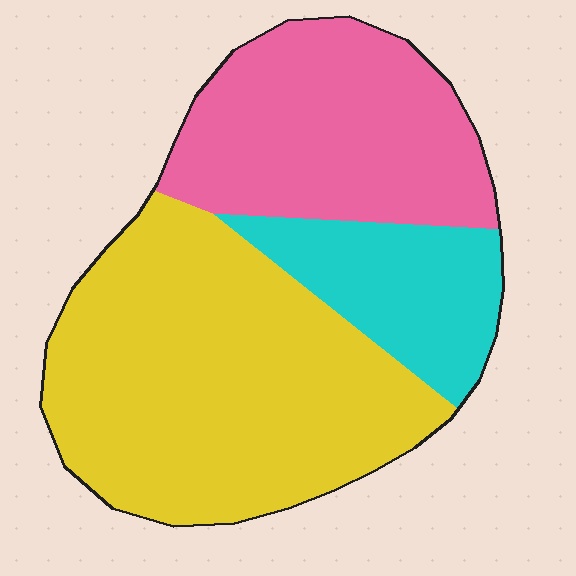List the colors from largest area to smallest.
From largest to smallest: yellow, pink, cyan.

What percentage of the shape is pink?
Pink covers 31% of the shape.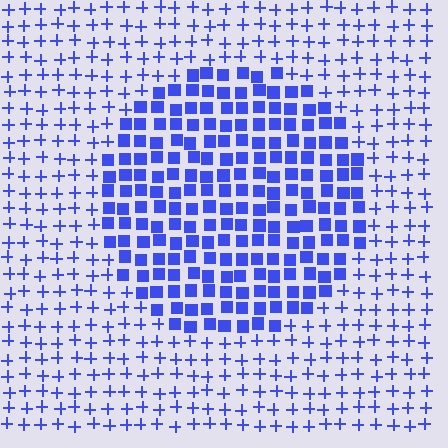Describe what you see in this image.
The image is filled with small blue elements arranged in a uniform grid. A circle-shaped region contains squares, while the surrounding area contains plus signs. The boundary is defined purely by the change in element shape.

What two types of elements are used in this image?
The image uses squares inside the circle region and plus signs outside it.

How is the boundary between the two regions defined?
The boundary is defined by a change in element shape: squares inside vs. plus signs outside. All elements share the same color and spacing.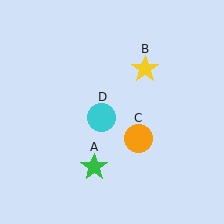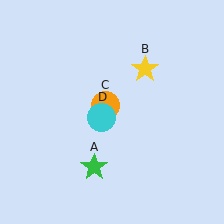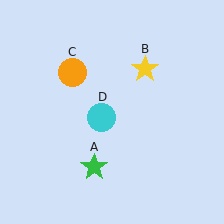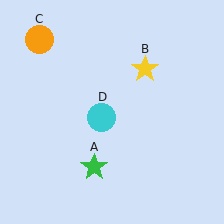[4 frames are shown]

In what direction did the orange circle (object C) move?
The orange circle (object C) moved up and to the left.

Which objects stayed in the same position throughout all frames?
Green star (object A) and yellow star (object B) and cyan circle (object D) remained stationary.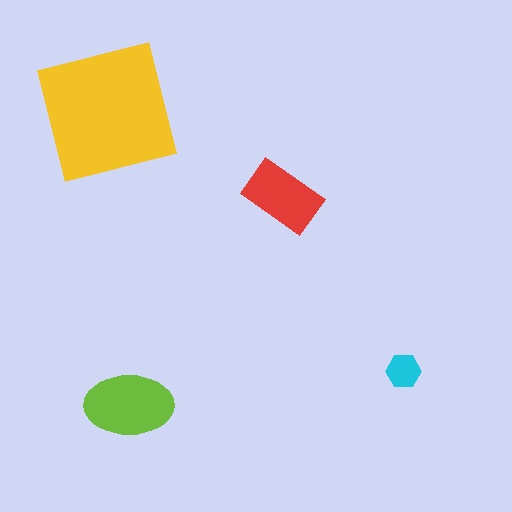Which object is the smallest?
The cyan hexagon.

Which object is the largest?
The yellow square.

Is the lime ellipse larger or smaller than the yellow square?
Smaller.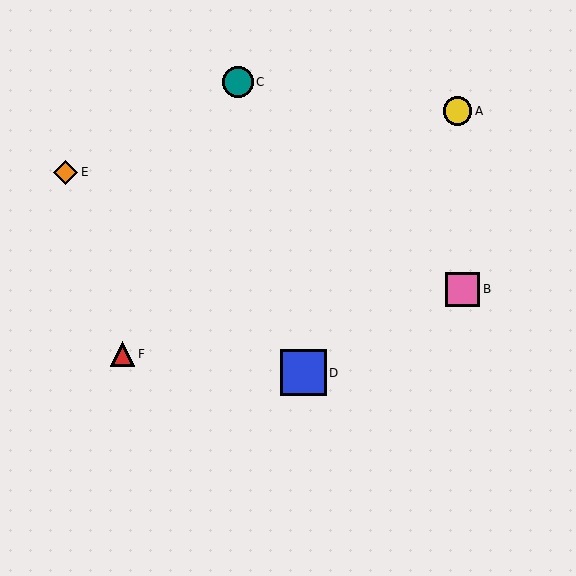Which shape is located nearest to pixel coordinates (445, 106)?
The yellow circle (labeled A) at (457, 111) is nearest to that location.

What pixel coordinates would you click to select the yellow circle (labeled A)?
Click at (457, 111) to select the yellow circle A.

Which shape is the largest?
The blue square (labeled D) is the largest.